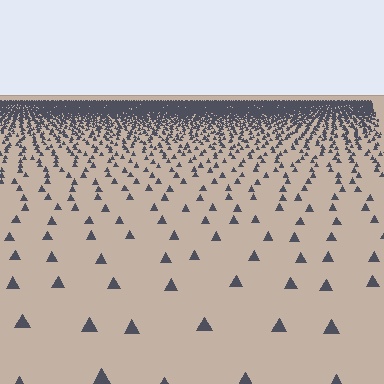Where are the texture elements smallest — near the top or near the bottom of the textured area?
Near the top.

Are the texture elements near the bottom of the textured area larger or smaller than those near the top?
Larger. Near the bottom, elements are closer to the viewer and appear at a bigger on-screen size.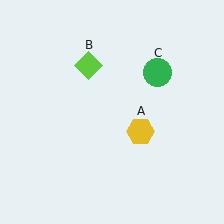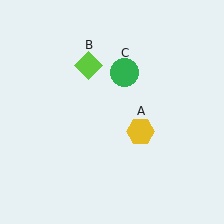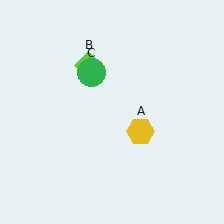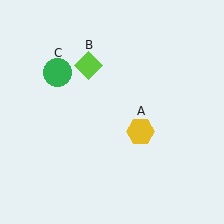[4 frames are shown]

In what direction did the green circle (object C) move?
The green circle (object C) moved left.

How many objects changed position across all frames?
1 object changed position: green circle (object C).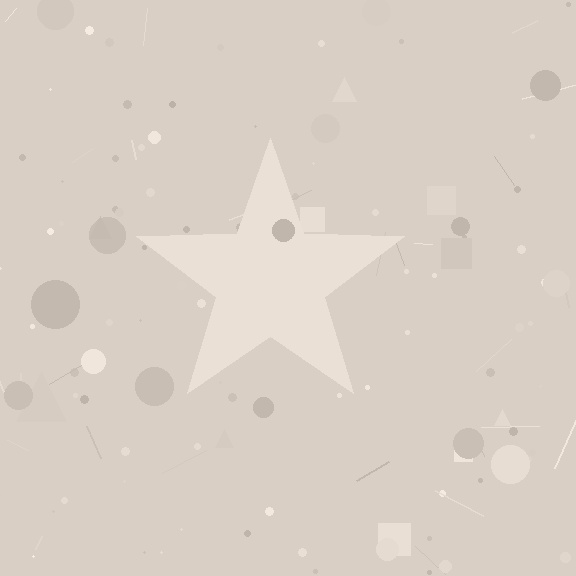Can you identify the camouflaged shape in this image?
The camouflaged shape is a star.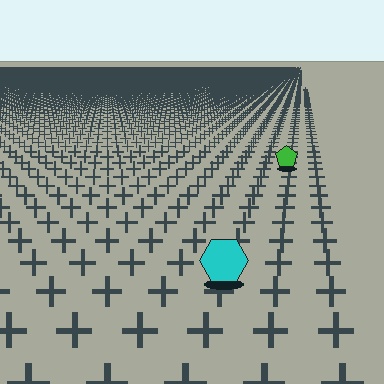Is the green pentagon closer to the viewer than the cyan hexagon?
No. The cyan hexagon is closer — you can tell from the texture gradient: the ground texture is coarser near it.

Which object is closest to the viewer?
The cyan hexagon is closest. The texture marks near it are larger and more spread out.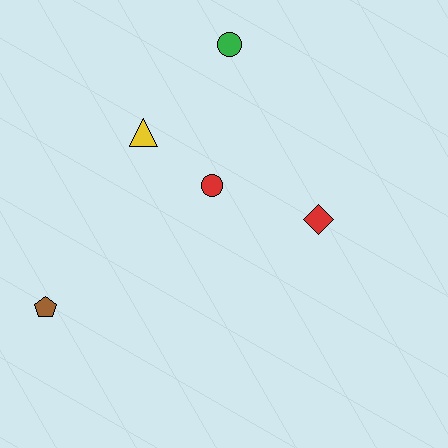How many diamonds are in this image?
There is 1 diamond.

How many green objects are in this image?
There is 1 green object.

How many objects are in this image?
There are 5 objects.